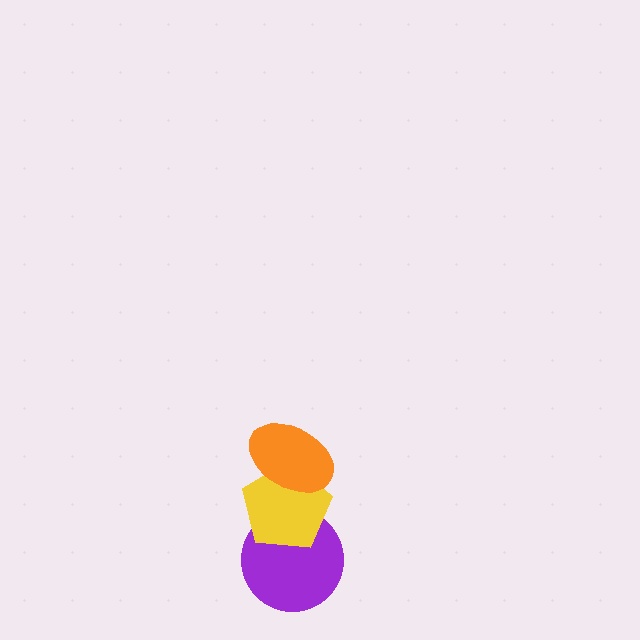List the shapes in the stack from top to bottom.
From top to bottom: the orange ellipse, the yellow pentagon, the purple circle.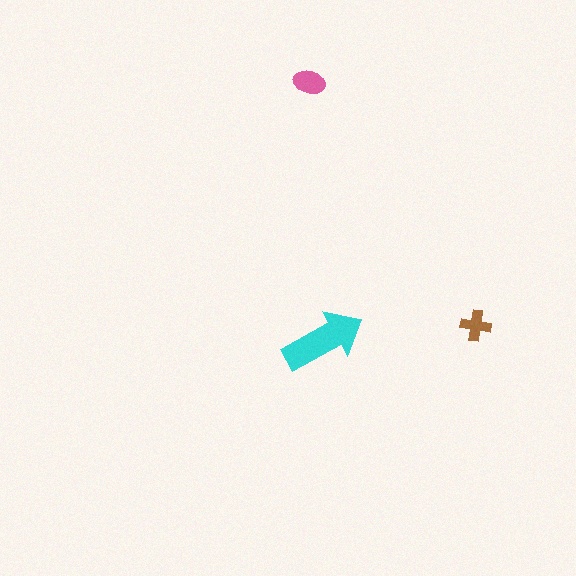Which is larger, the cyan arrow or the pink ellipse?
The cyan arrow.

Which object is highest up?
The pink ellipse is topmost.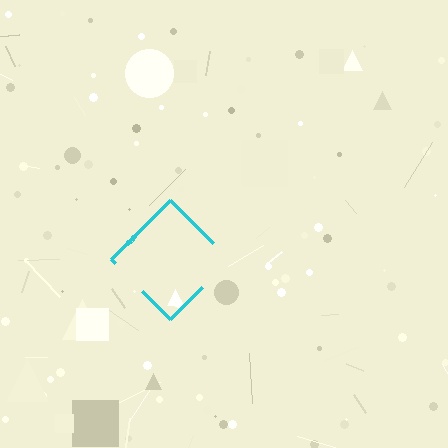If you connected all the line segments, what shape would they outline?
They would outline a diamond.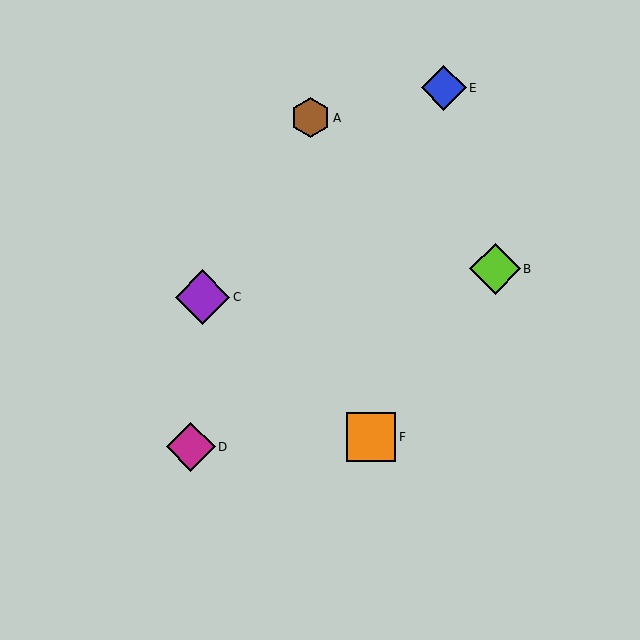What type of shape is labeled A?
Shape A is a brown hexagon.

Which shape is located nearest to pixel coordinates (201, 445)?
The magenta diamond (labeled D) at (191, 447) is nearest to that location.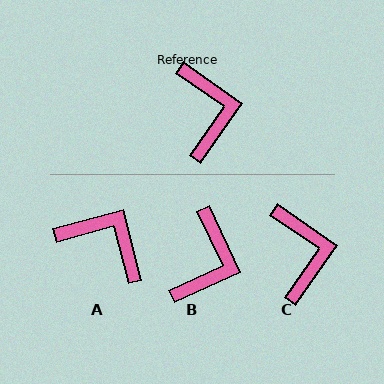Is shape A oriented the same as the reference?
No, it is off by about 50 degrees.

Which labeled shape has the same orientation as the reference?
C.